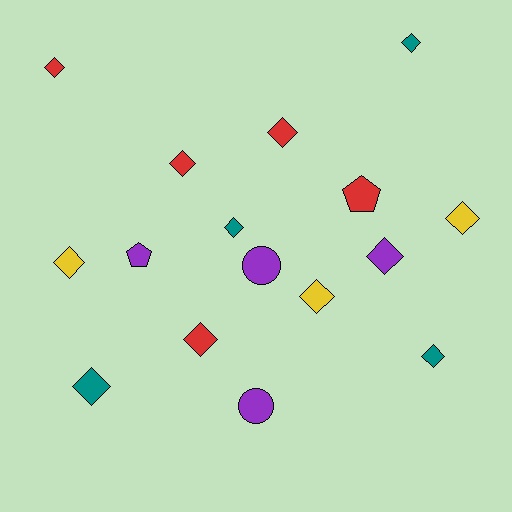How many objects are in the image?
There are 16 objects.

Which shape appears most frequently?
Diamond, with 12 objects.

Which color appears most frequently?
Red, with 5 objects.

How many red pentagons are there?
There is 1 red pentagon.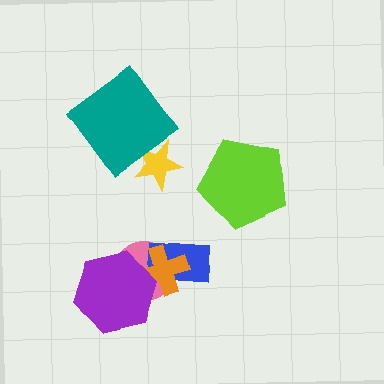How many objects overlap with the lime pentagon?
0 objects overlap with the lime pentagon.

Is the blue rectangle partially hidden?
Yes, it is partially covered by another shape.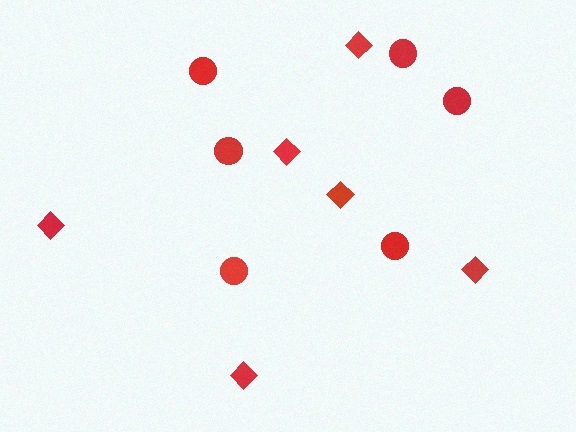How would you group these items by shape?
There are 2 groups: one group of diamonds (6) and one group of circles (6).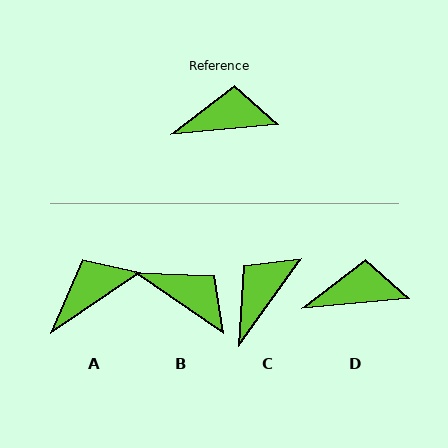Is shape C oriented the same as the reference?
No, it is off by about 49 degrees.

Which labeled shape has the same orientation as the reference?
D.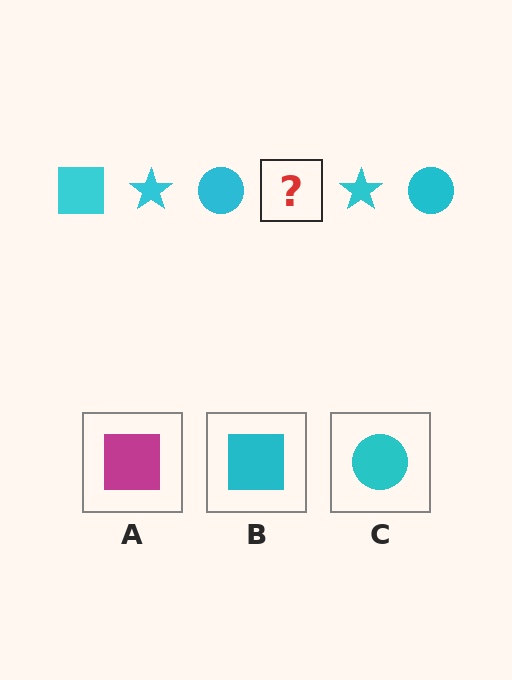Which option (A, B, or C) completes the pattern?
B.